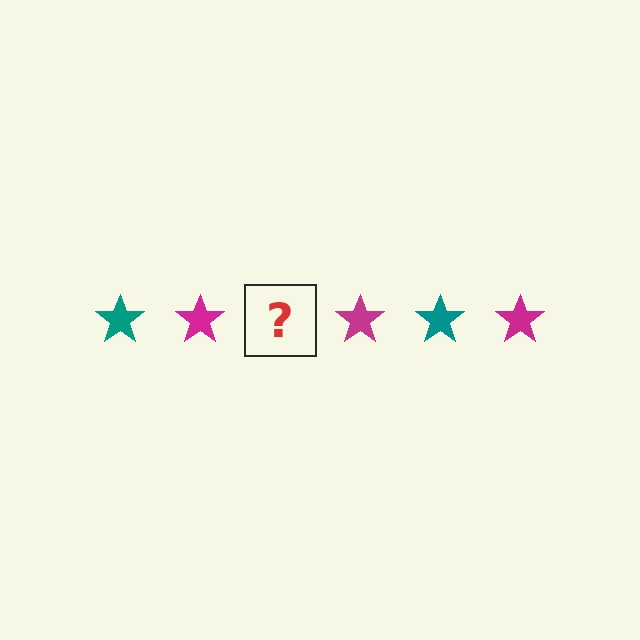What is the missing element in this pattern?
The missing element is a teal star.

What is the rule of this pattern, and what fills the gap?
The rule is that the pattern cycles through teal, magenta stars. The gap should be filled with a teal star.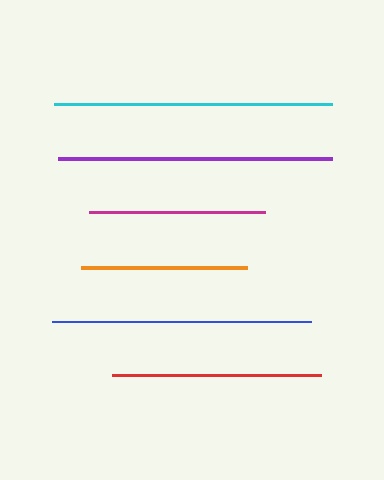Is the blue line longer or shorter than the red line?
The blue line is longer than the red line.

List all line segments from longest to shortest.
From longest to shortest: cyan, purple, blue, red, magenta, orange.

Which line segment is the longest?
The cyan line is the longest at approximately 278 pixels.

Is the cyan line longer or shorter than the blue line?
The cyan line is longer than the blue line.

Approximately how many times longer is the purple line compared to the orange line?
The purple line is approximately 1.6 times the length of the orange line.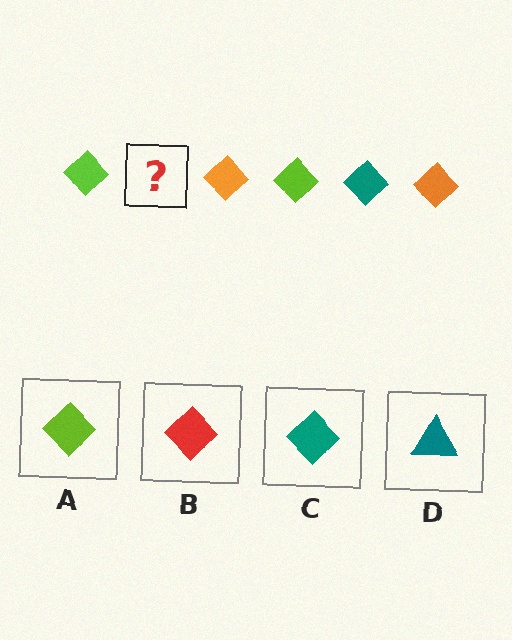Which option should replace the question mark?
Option C.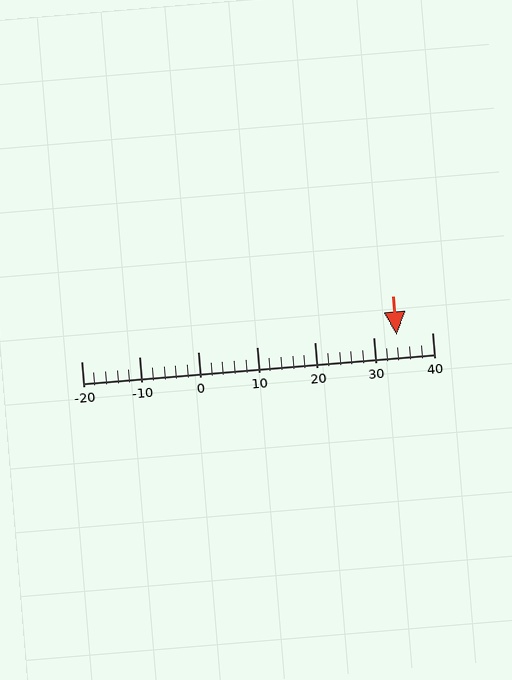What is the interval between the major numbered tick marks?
The major tick marks are spaced 10 units apart.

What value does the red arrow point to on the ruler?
The red arrow points to approximately 34.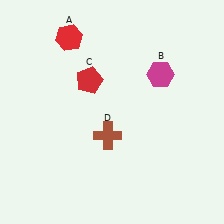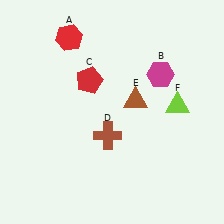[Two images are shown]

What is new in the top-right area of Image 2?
A brown triangle (E) was added in the top-right area of Image 2.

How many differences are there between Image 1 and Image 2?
There are 2 differences between the two images.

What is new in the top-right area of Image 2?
A lime triangle (F) was added in the top-right area of Image 2.